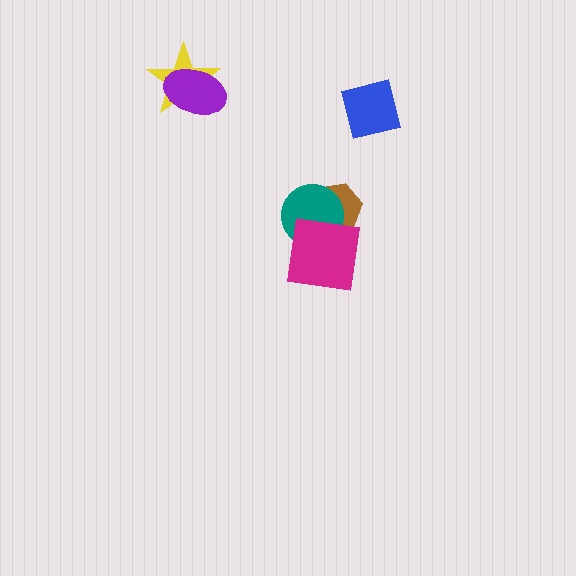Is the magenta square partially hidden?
No, no other shape covers it.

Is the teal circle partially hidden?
Yes, it is partially covered by another shape.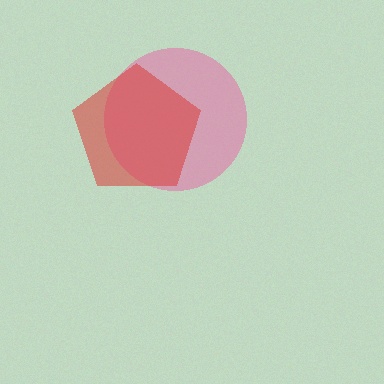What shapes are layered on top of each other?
The layered shapes are: a pink circle, a red pentagon.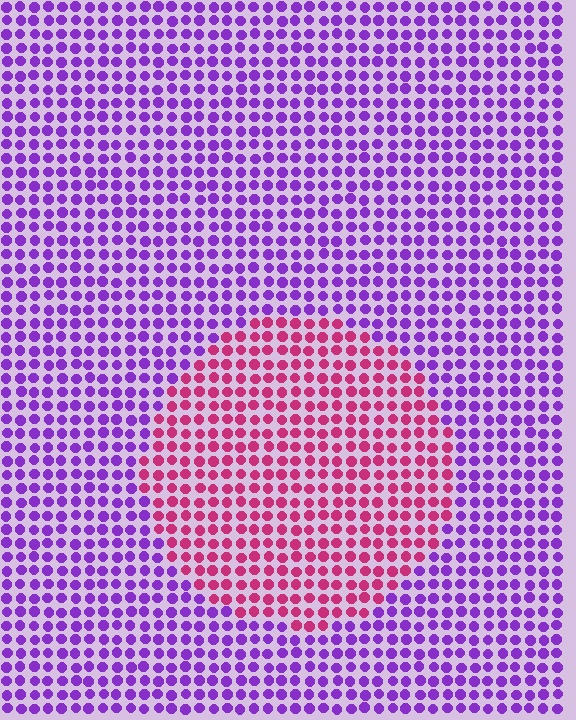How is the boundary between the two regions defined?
The boundary is defined purely by a slight shift in hue (about 56 degrees). Spacing, size, and orientation are identical on both sides.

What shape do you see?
I see a circle.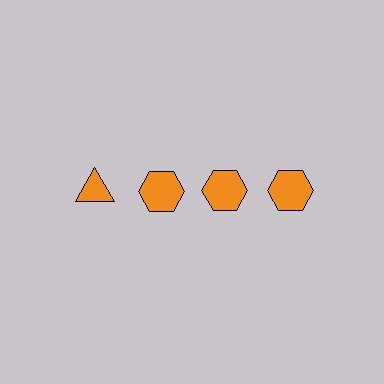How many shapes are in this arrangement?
There are 4 shapes arranged in a grid pattern.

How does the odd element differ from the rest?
It has a different shape: triangle instead of hexagon.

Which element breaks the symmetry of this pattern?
The orange triangle in the top row, leftmost column breaks the symmetry. All other shapes are orange hexagons.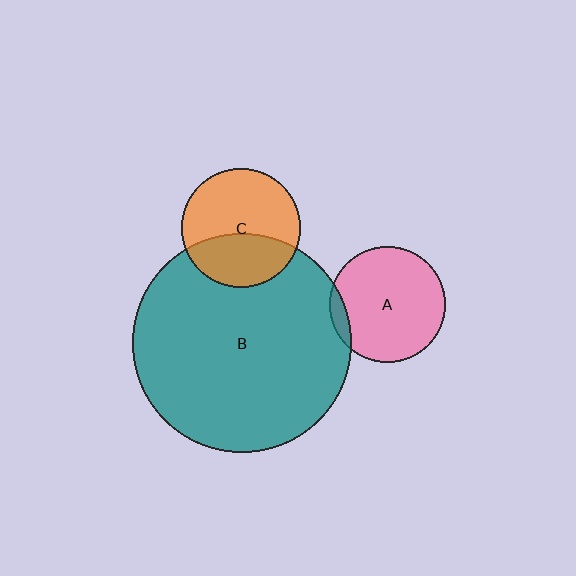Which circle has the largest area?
Circle B (teal).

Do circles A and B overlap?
Yes.